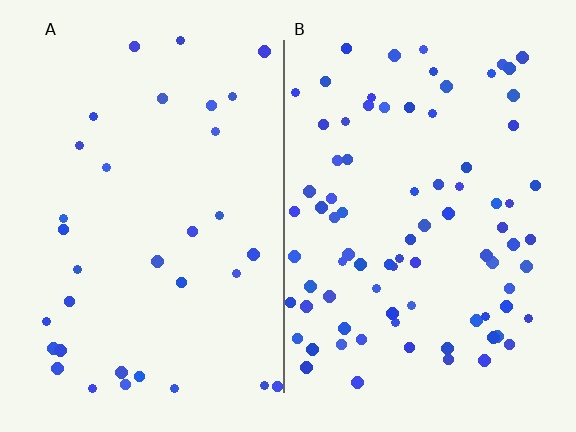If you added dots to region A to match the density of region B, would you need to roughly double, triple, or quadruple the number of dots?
Approximately double.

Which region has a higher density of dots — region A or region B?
B (the right).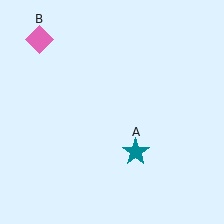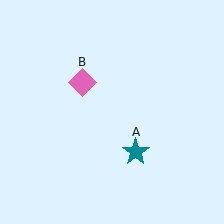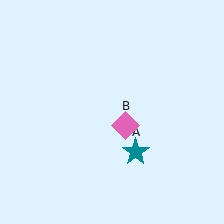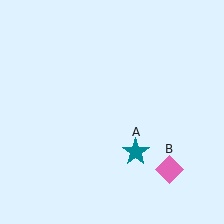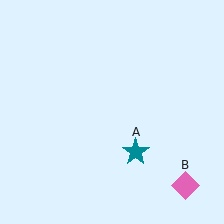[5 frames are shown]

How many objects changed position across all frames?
1 object changed position: pink diamond (object B).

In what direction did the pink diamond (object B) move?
The pink diamond (object B) moved down and to the right.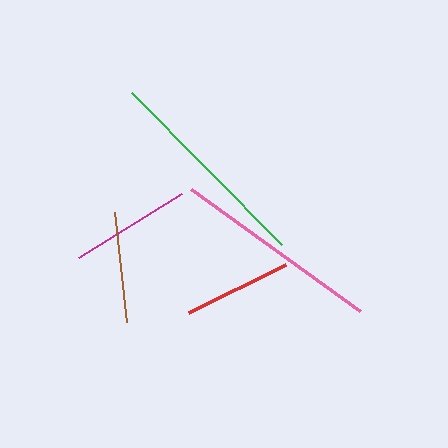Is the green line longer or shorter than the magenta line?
The green line is longer than the magenta line.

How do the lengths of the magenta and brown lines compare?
The magenta and brown lines are approximately the same length.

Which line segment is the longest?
The green line is the longest at approximately 214 pixels.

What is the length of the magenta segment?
The magenta segment is approximately 121 pixels long.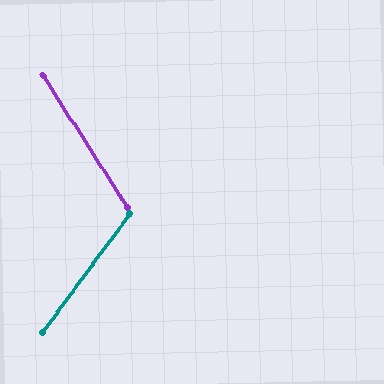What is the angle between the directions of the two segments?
Approximately 69 degrees.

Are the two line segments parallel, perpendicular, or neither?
Neither parallel nor perpendicular — they differ by about 69°.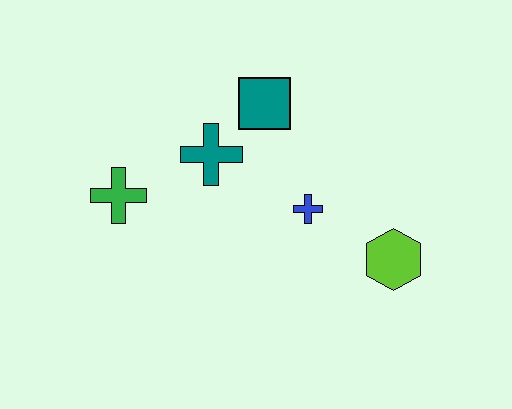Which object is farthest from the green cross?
The lime hexagon is farthest from the green cross.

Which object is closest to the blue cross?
The lime hexagon is closest to the blue cross.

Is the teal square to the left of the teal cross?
No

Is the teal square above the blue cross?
Yes